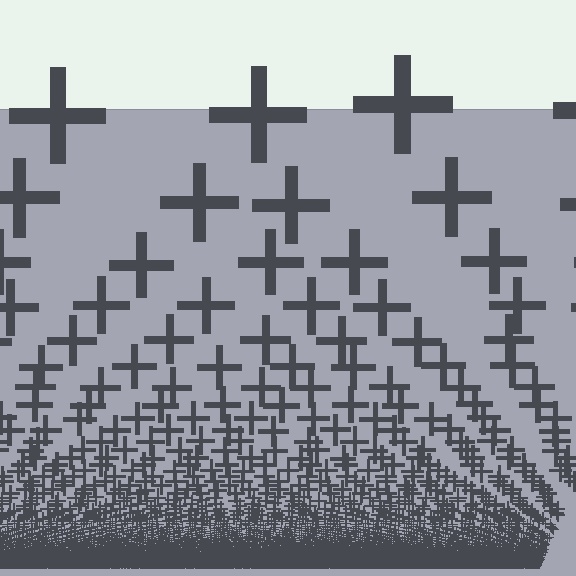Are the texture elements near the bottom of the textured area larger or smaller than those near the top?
Smaller. The gradient is inverted — elements near the bottom are smaller and denser.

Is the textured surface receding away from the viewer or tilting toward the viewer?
The surface appears to tilt toward the viewer. Texture elements get larger and sparser toward the top.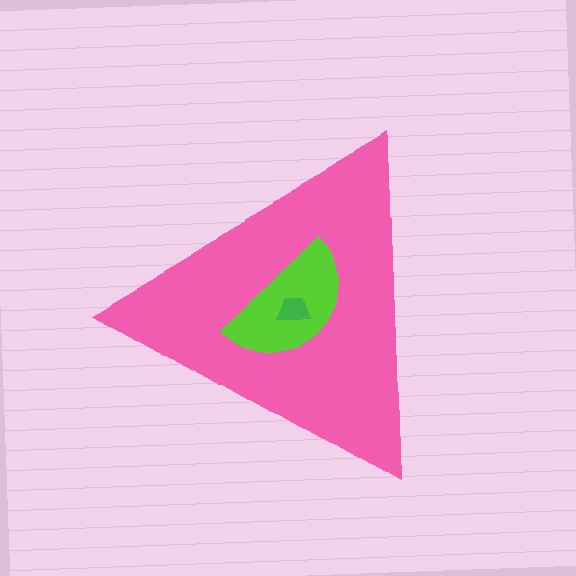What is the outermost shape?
The pink triangle.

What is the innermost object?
The green trapezoid.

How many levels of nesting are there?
3.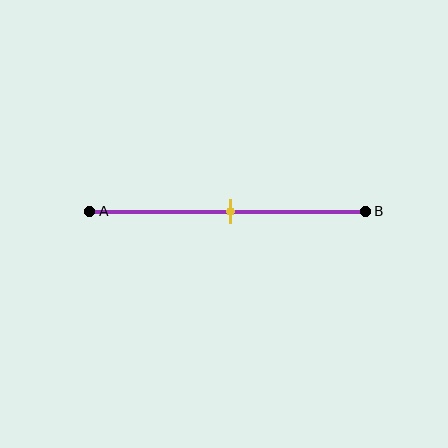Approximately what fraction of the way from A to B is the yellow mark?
The yellow mark is approximately 50% of the way from A to B.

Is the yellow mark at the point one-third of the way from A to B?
No, the mark is at about 50% from A, not at the 33% one-third point.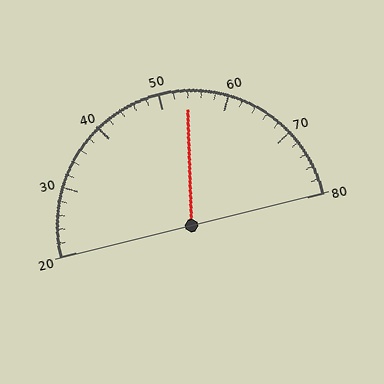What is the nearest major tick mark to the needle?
The nearest major tick mark is 50.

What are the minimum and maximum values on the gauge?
The gauge ranges from 20 to 80.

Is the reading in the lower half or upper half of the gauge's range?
The reading is in the upper half of the range (20 to 80).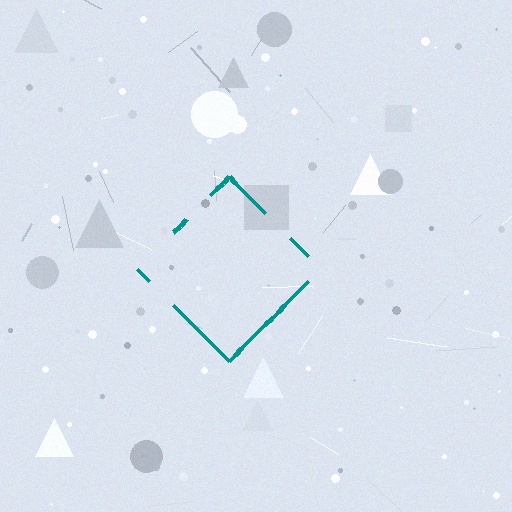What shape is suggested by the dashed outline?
The dashed outline suggests a diamond.